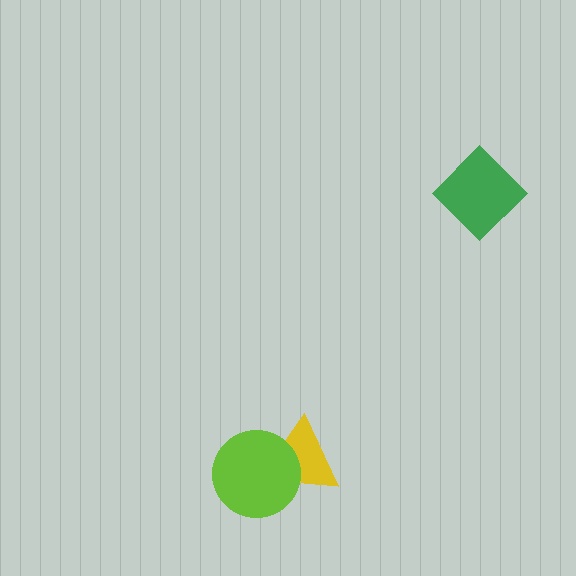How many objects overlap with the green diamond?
0 objects overlap with the green diamond.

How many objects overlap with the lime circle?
1 object overlaps with the lime circle.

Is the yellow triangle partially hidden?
Yes, it is partially covered by another shape.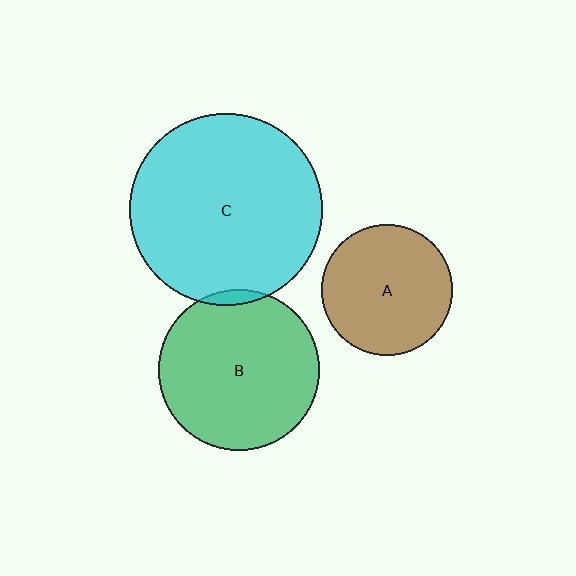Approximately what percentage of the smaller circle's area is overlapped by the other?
Approximately 5%.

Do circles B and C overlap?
Yes.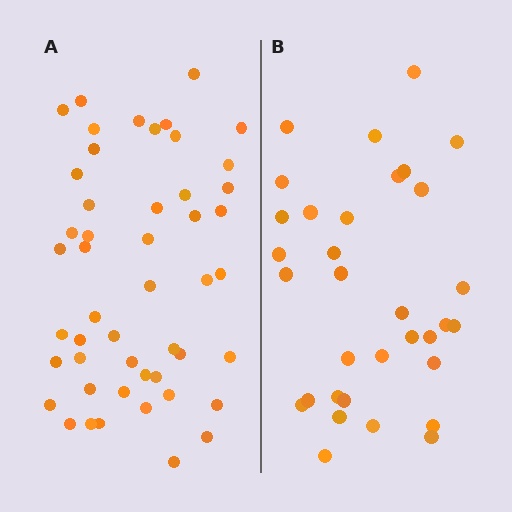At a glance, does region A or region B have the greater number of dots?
Region A (the left region) has more dots.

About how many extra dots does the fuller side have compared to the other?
Region A has approximately 15 more dots than region B.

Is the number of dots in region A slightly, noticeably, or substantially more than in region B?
Region A has substantially more. The ratio is roughly 1.5 to 1.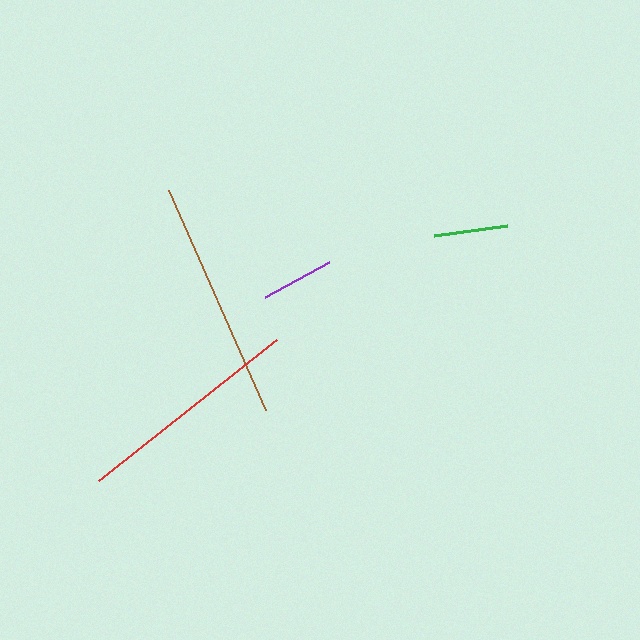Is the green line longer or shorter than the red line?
The red line is longer than the green line.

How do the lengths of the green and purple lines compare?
The green and purple lines are approximately the same length.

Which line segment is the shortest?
The purple line is the shortest at approximately 73 pixels.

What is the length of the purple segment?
The purple segment is approximately 73 pixels long.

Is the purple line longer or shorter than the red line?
The red line is longer than the purple line.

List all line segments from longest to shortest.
From longest to shortest: brown, red, green, purple.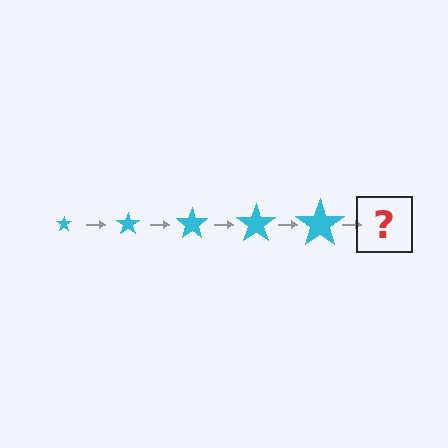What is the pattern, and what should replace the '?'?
The pattern is that the star gets progressively larger each step. The '?' should be a cyan star, larger than the previous one.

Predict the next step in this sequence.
The next step is a cyan star, larger than the previous one.